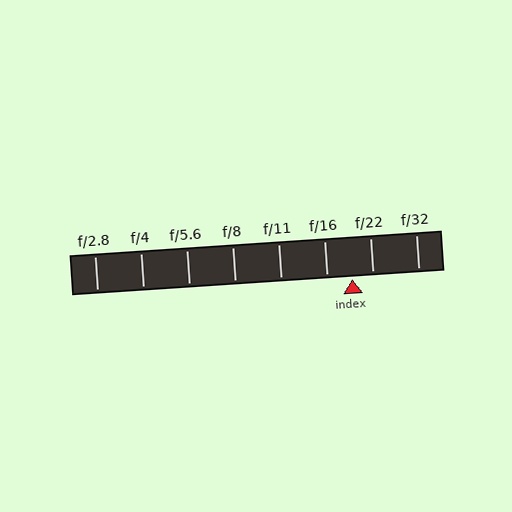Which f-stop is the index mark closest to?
The index mark is closest to f/22.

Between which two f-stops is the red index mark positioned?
The index mark is between f/16 and f/22.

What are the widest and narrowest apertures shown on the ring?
The widest aperture shown is f/2.8 and the narrowest is f/32.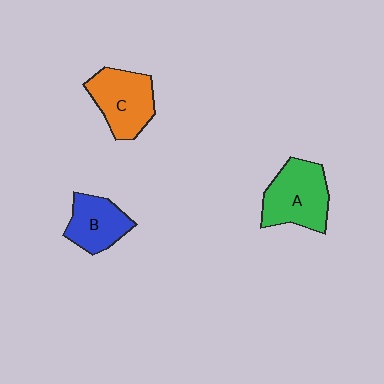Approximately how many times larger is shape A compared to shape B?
Approximately 1.3 times.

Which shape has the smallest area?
Shape B (blue).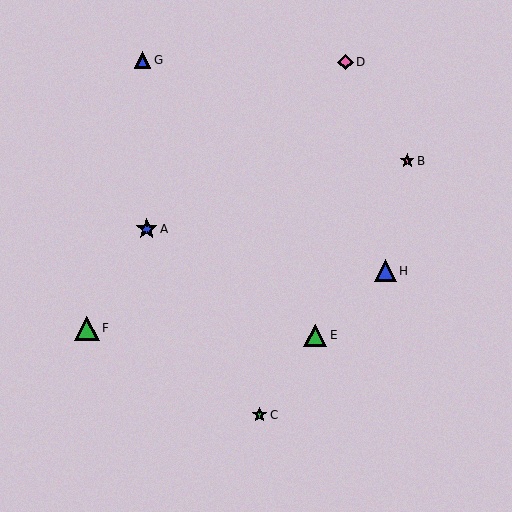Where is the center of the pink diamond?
The center of the pink diamond is at (345, 62).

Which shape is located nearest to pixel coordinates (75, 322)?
The green triangle (labeled F) at (87, 328) is nearest to that location.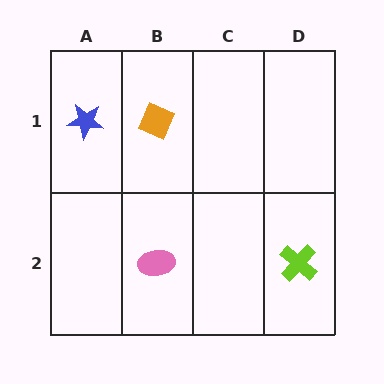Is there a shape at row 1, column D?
No, that cell is empty.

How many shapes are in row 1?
2 shapes.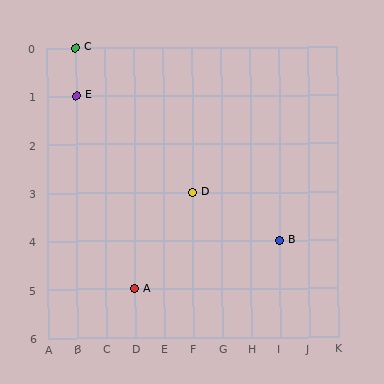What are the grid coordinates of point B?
Point B is at grid coordinates (I, 4).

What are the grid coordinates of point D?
Point D is at grid coordinates (F, 3).